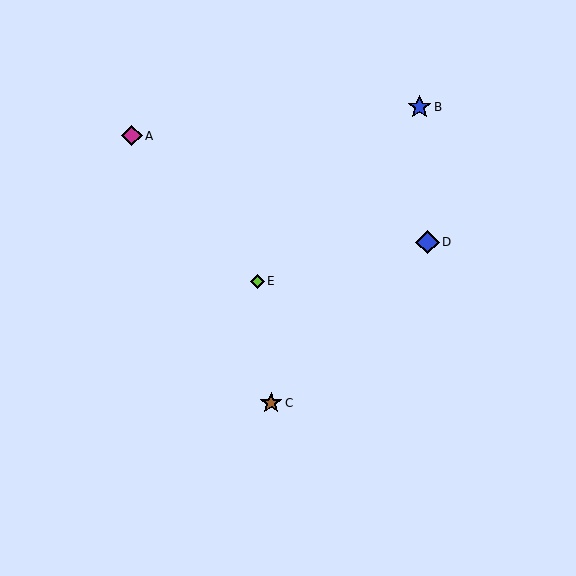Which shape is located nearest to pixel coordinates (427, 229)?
The blue diamond (labeled D) at (428, 242) is nearest to that location.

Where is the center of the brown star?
The center of the brown star is at (271, 403).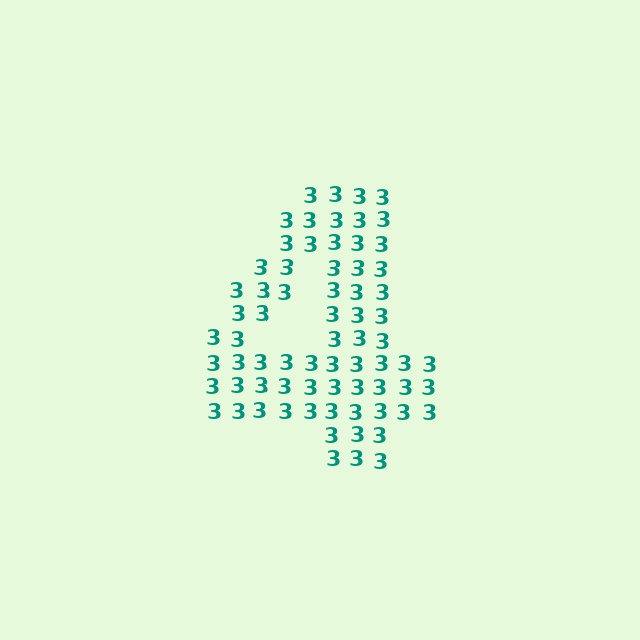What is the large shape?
The large shape is the digit 4.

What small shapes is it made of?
It is made of small digit 3's.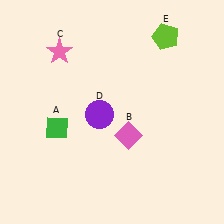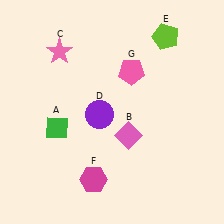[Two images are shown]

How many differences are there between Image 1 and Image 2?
There are 2 differences between the two images.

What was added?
A magenta hexagon (F), a pink pentagon (G) were added in Image 2.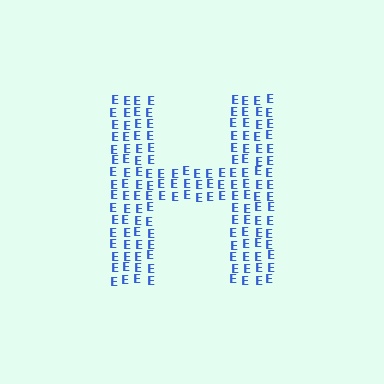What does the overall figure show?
The overall figure shows the letter H.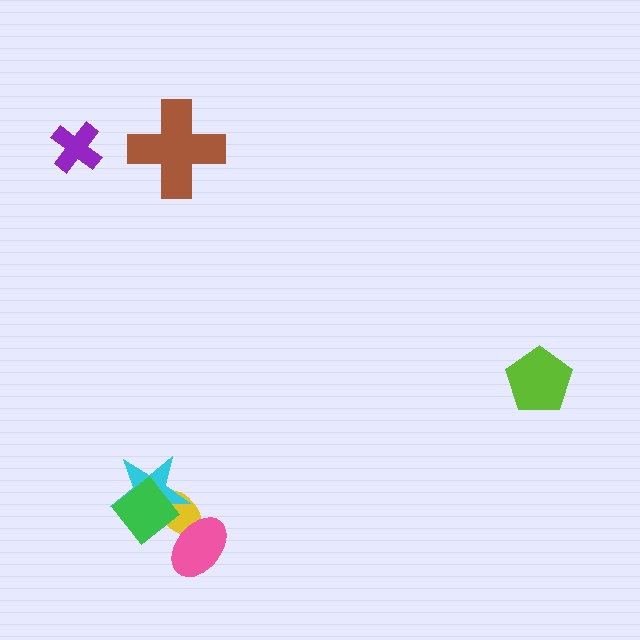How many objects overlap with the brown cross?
0 objects overlap with the brown cross.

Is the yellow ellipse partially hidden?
Yes, it is partially covered by another shape.